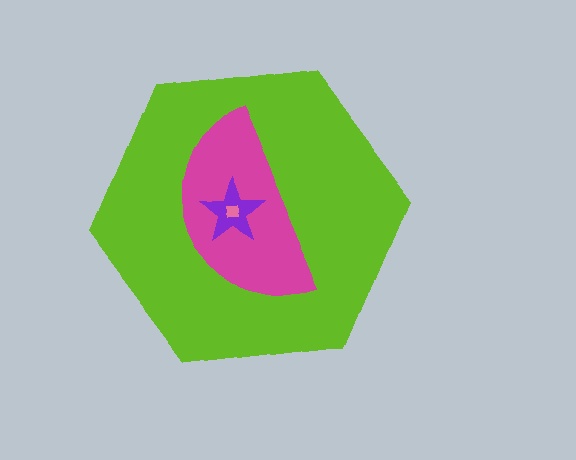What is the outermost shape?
The lime hexagon.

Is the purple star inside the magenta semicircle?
Yes.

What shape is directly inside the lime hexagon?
The magenta semicircle.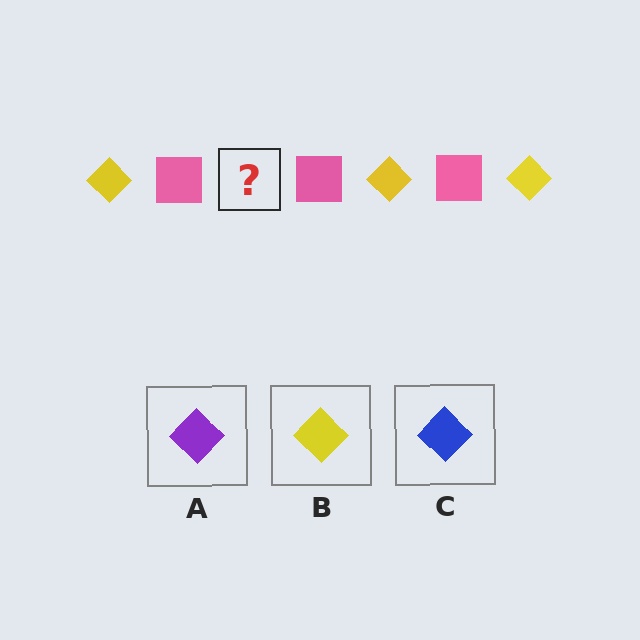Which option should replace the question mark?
Option B.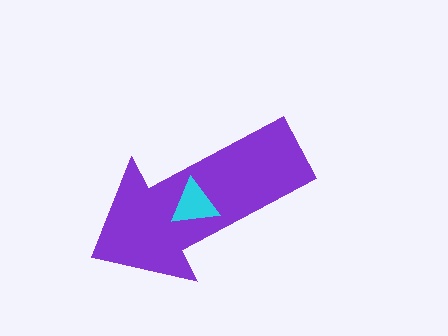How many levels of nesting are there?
2.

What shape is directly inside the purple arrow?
The cyan triangle.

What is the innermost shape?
The cyan triangle.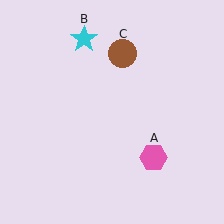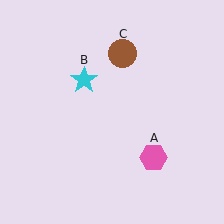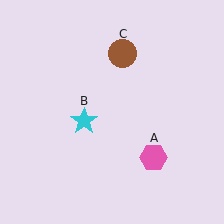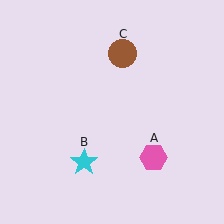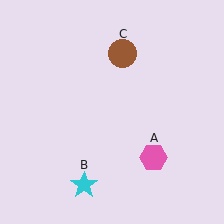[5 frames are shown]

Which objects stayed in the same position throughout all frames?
Pink hexagon (object A) and brown circle (object C) remained stationary.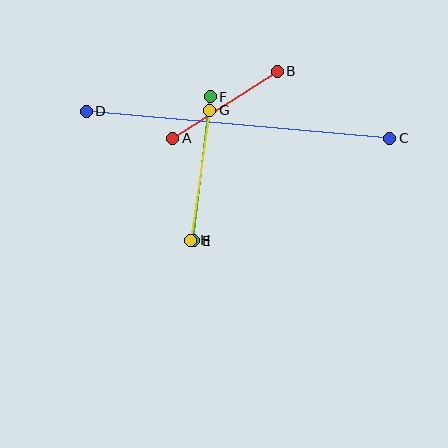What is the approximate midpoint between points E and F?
The midpoint is at approximately (202, 169) pixels.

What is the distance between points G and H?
The distance is approximately 131 pixels.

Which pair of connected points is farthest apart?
Points C and D are farthest apart.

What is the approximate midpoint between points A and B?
The midpoint is at approximately (225, 105) pixels.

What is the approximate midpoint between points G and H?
The midpoint is at approximately (200, 175) pixels.